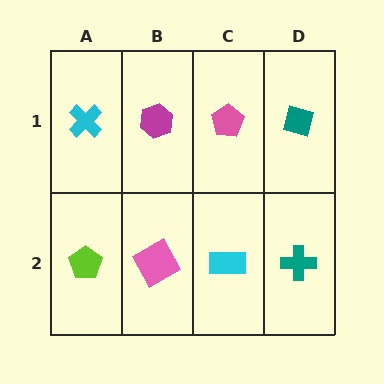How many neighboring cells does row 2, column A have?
2.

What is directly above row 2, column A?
A cyan cross.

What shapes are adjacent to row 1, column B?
A pink square (row 2, column B), a cyan cross (row 1, column A), a pink pentagon (row 1, column C).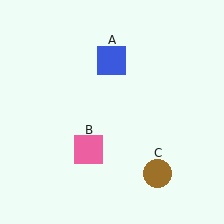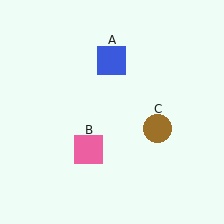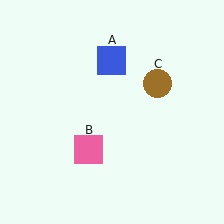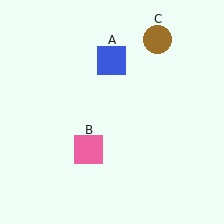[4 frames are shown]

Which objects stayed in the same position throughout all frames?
Blue square (object A) and pink square (object B) remained stationary.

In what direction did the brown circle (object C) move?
The brown circle (object C) moved up.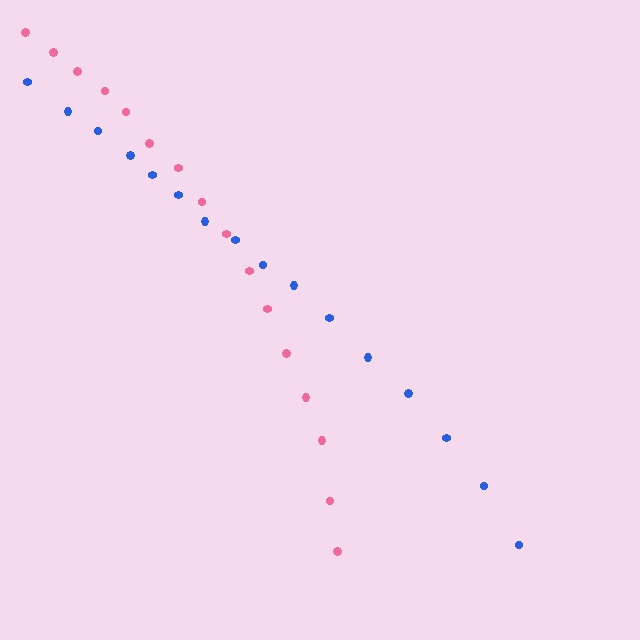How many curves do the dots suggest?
There are 2 distinct paths.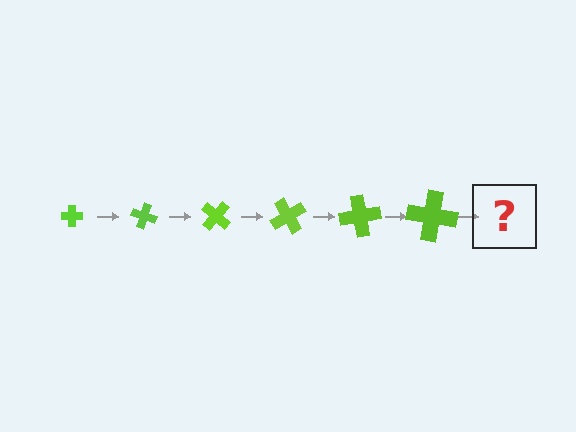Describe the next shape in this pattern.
It should be a cross, larger than the previous one and rotated 120 degrees from the start.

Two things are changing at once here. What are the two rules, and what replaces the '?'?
The two rules are that the cross grows larger each step and it rotates 20 degrees each step. The '?' should be a cross, larger than the previous one and rotated 120 degrees from the start.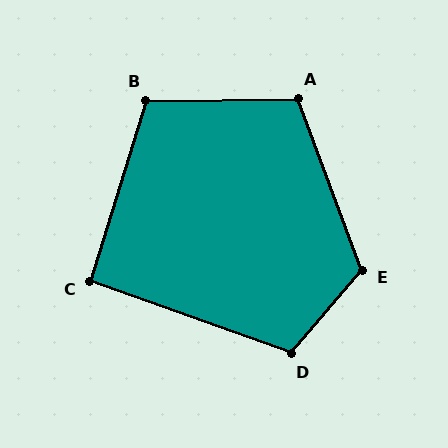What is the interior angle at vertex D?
Approximately 111 degrees (obtuse).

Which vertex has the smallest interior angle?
C, at approximately 92 degrees.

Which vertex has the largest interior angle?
E, at approximately 119 degrees.